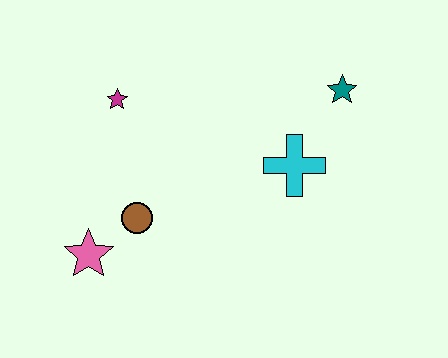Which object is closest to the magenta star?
The brown circle is closest to the magenta star.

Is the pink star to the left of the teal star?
Yes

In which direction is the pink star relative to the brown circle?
The pink star is to the left of the brown circle.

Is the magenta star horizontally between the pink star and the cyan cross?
Yes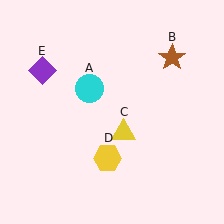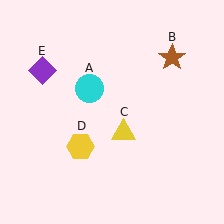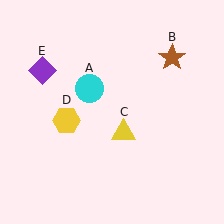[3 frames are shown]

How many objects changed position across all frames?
1 object changed position: yellow hexagon (object D).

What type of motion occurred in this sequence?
The yellow hexagon (object D) rotated clockwise around the center of the scene.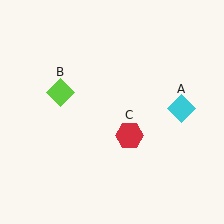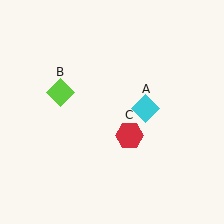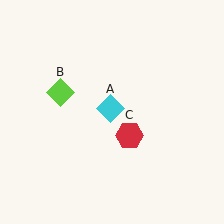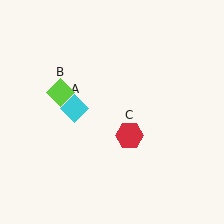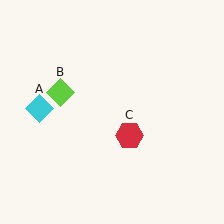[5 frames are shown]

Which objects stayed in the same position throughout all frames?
Lime diamond (object B) and red hexagon (object C) remained stationary.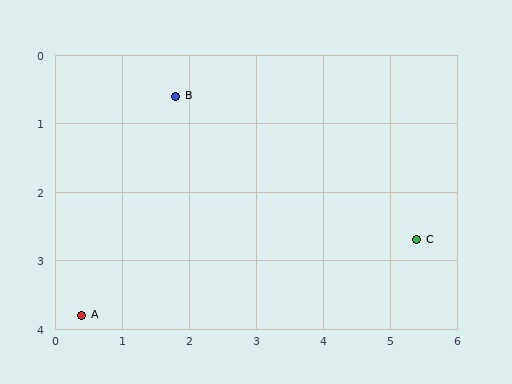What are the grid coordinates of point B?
Point B is at approximately (1.8, 0.6).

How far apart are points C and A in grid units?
Points C and A are about 5.1 grid units apart.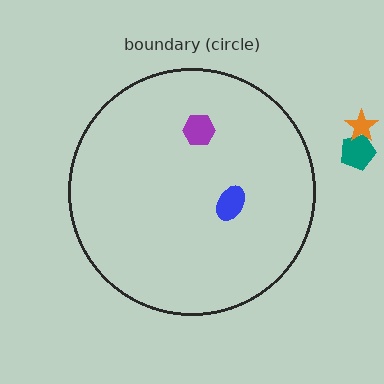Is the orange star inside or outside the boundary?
Outside.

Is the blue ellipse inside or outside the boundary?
Inside.